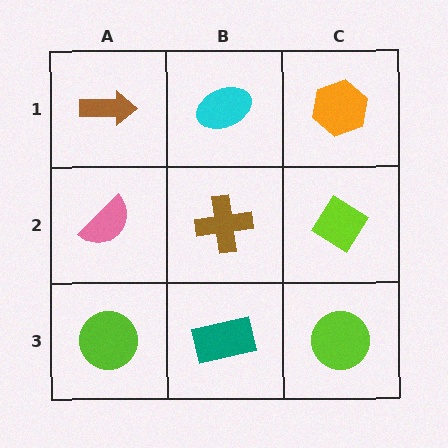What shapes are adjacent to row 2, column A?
A brown arrow (row 1, column A), a lime circle (row 3, column A), a brown cross (row 2, column B).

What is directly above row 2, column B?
A cyan ellipse.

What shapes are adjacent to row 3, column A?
A pink semicircle (row 2, column A), a teal rectangle (row 3, column B).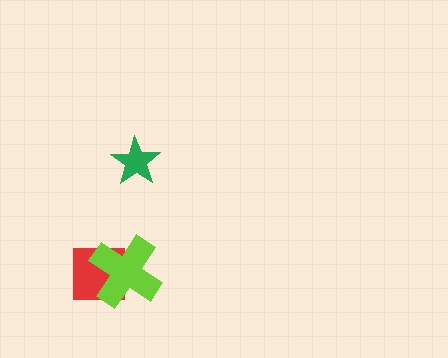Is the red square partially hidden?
Yes, it is partially covered by another shape.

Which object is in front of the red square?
The lime cross is in front of the red square.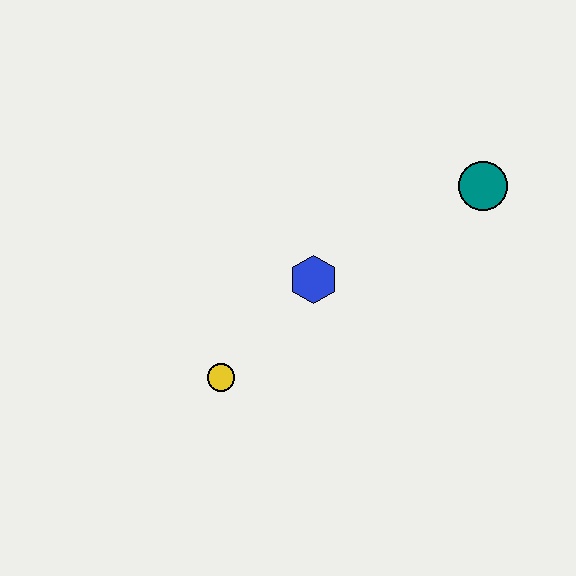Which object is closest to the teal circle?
The blue hexagon is closest to the teal circle.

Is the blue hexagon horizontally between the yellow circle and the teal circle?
Yes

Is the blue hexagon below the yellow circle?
No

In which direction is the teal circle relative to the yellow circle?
The teal circle is to the right of the yellow circle.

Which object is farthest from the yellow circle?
The teal circle is farthest from the yellow circle.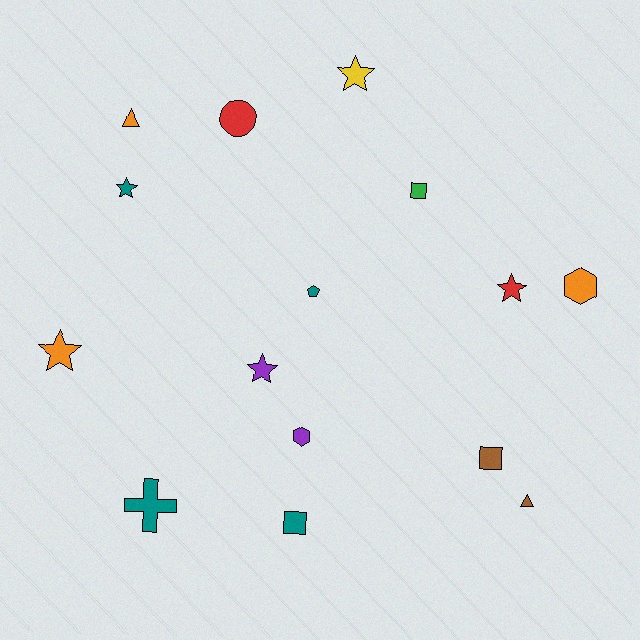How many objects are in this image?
There are 15 objects.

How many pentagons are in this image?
There is 1 pentagon.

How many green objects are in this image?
There is 1 green object.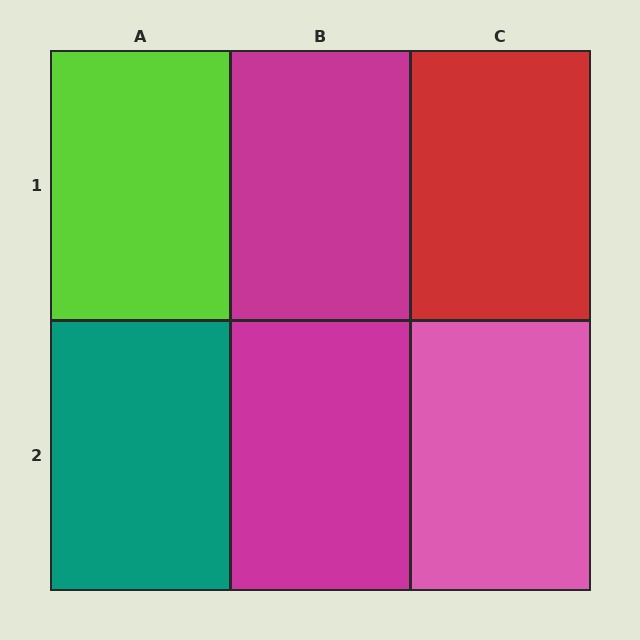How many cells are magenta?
2 cells are magenta.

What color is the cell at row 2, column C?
Pink.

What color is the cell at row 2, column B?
Magenta.